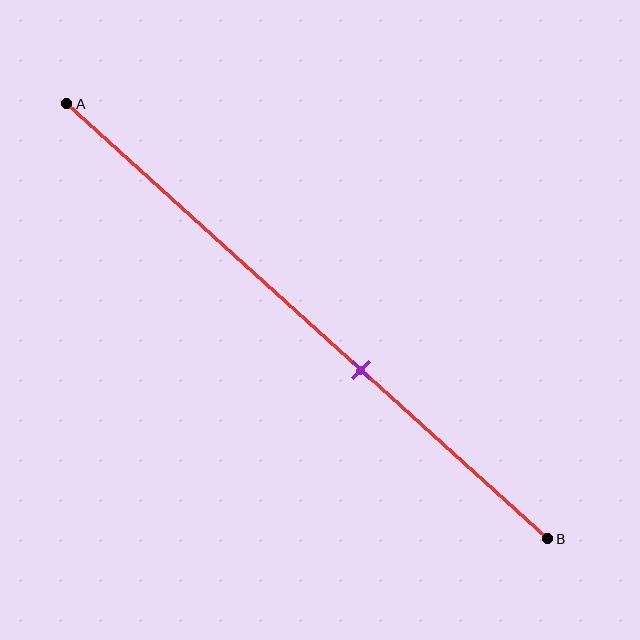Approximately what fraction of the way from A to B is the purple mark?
The purple mark is approximately 60% of the way from A to B.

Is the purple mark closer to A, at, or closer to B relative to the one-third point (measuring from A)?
The purple mark is closer to point B than the one-third point of segment AB.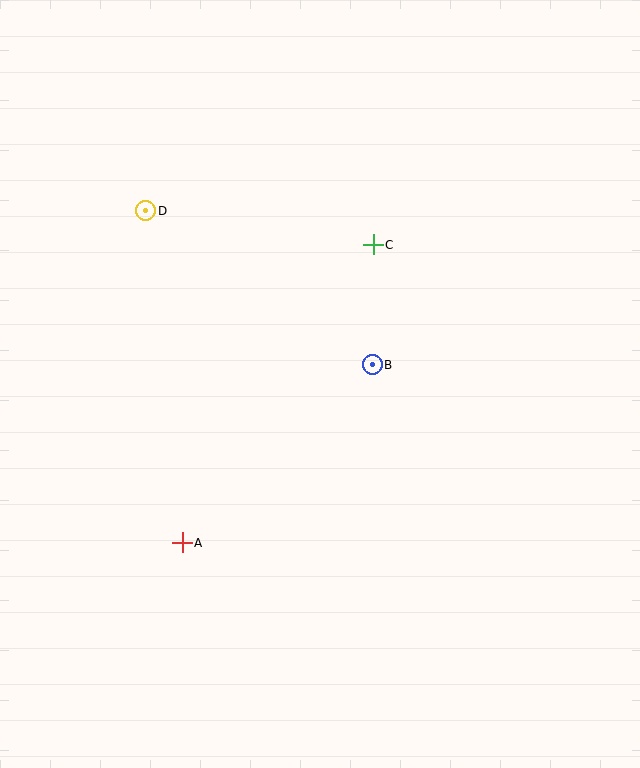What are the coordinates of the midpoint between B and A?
The midpoint between B and A is at (277, 454).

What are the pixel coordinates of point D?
Point D is at (146, 211).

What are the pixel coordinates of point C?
Point C is at (373, 245).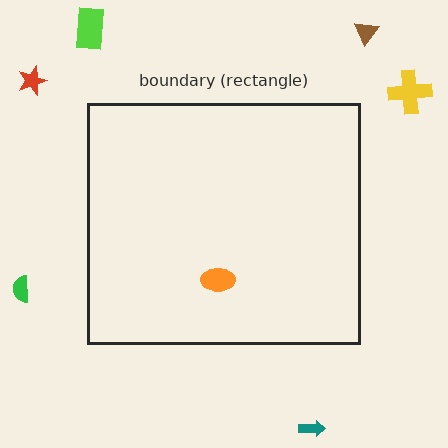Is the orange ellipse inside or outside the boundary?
Inside.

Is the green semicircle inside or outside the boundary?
Outside.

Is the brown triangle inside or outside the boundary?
Outside.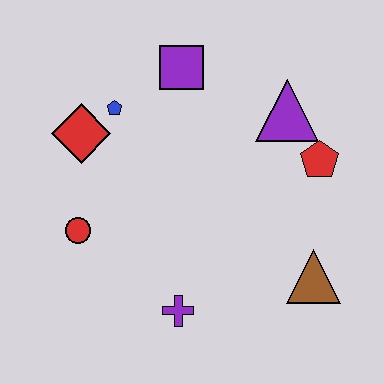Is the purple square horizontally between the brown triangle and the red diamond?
Yes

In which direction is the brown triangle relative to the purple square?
The brown triangle is below the purple square.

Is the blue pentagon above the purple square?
No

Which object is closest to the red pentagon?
The purple triangle is closest to the red pentagon.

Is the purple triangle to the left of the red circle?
No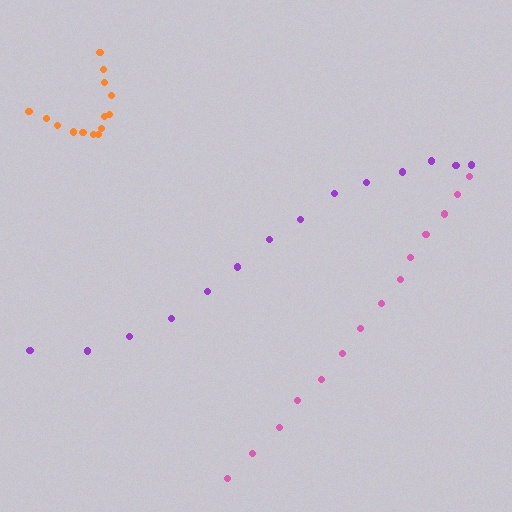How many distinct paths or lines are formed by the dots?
There are 3 distinct paths.